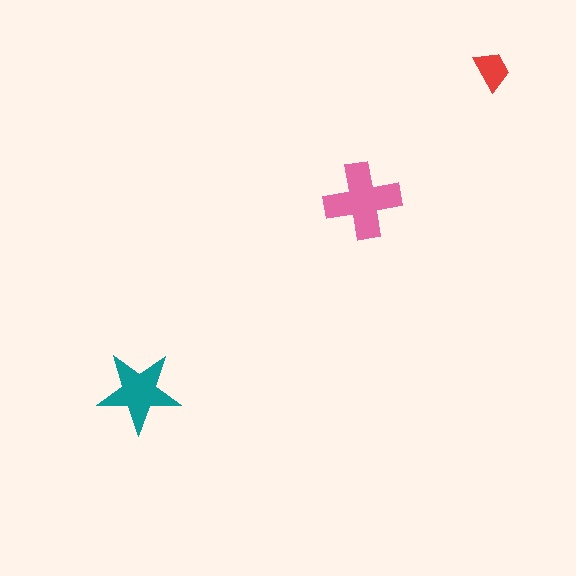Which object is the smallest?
The red trapezoid.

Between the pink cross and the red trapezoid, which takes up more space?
The pink cross.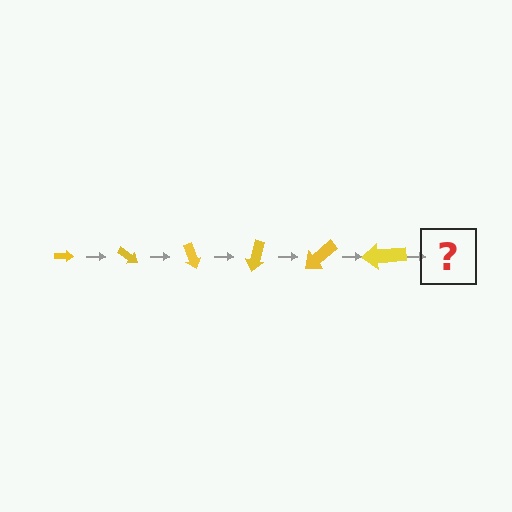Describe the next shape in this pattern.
It should be an arrow, larger than the previous one and rotated 210 degrees from the start.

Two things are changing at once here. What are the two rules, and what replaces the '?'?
The two rules are that the arrow grows larger each step and it rotates 35 degrees each step. The '?' should be an arrow, larger than the previous one and rotated 210 degrees from the start.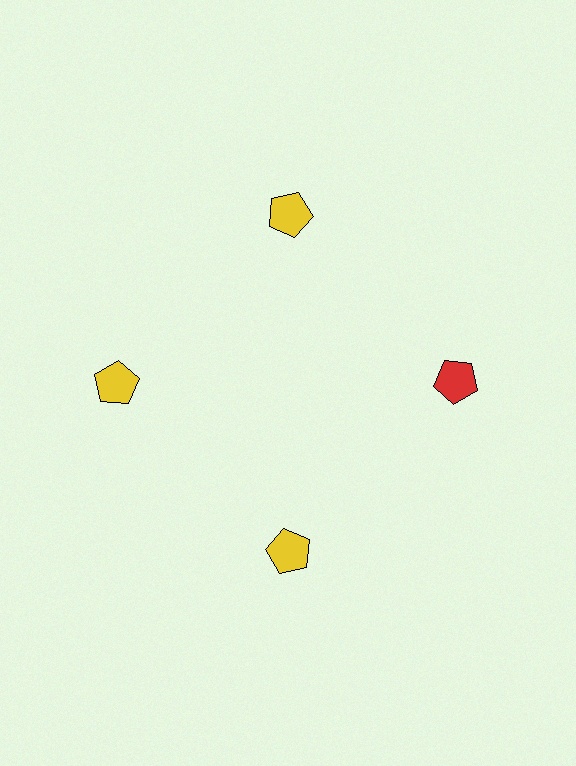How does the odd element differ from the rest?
It has a different color: red instead of yellow.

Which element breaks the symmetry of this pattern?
The red pentagon at roughly the 3 o'clock position breaks the symmetry. All other shapes are yellow pentagons.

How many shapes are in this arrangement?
There are 4 shapes arranged in a ring pattern.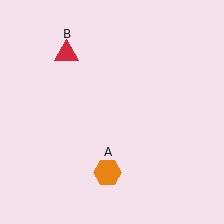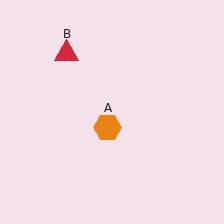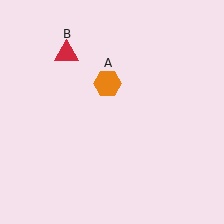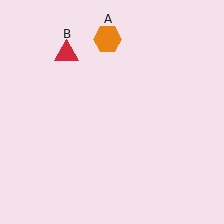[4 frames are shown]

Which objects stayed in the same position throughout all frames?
Red triangle (object B) remained stationary.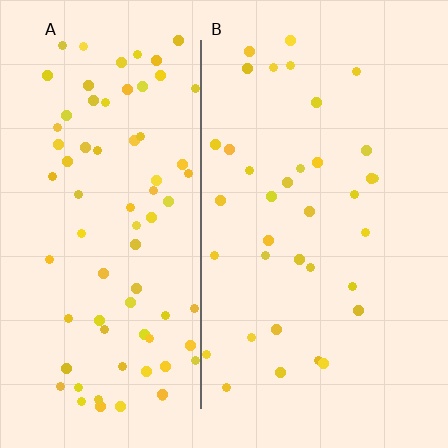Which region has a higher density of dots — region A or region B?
A (the left).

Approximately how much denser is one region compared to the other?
Approximately 2.2× — region A over region B.